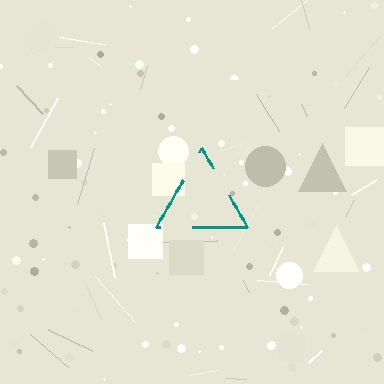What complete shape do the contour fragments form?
The contour fragments form a triangle.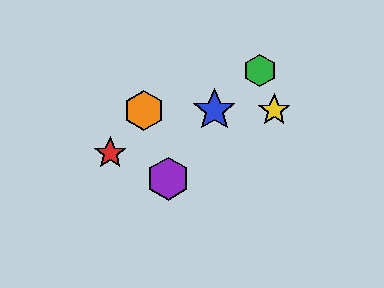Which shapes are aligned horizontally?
The blue star, the yellow star, the orange hexagon are aligned horizontally.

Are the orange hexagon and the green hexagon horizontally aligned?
No, the orange hexagon is at y≈110 and the green hexagon is at y≈71.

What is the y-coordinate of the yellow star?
The yellow star is at y≈110.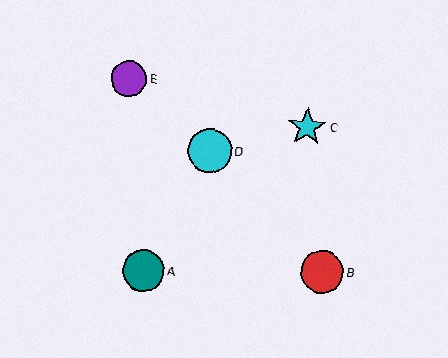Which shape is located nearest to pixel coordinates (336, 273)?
The red circle (labeled B) at (322, 272) is nearest to that location.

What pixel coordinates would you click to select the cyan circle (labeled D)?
Click at (210, 151) to select the cyan circle D.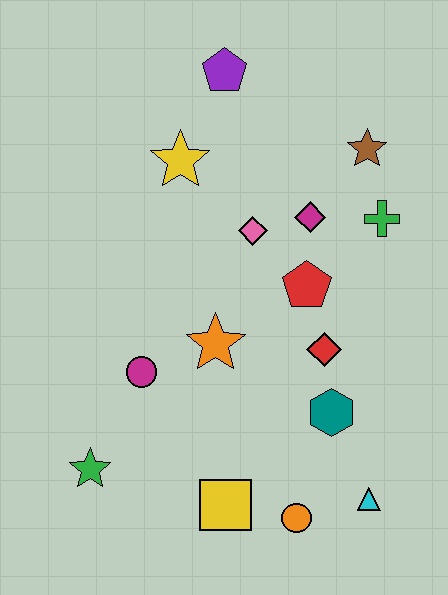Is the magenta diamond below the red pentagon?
No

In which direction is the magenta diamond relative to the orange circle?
The magenta diamond is above the orange circle.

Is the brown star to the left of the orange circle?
No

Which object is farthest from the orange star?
The purple pentagon is farthest from the orange star.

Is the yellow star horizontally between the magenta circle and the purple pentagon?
Yes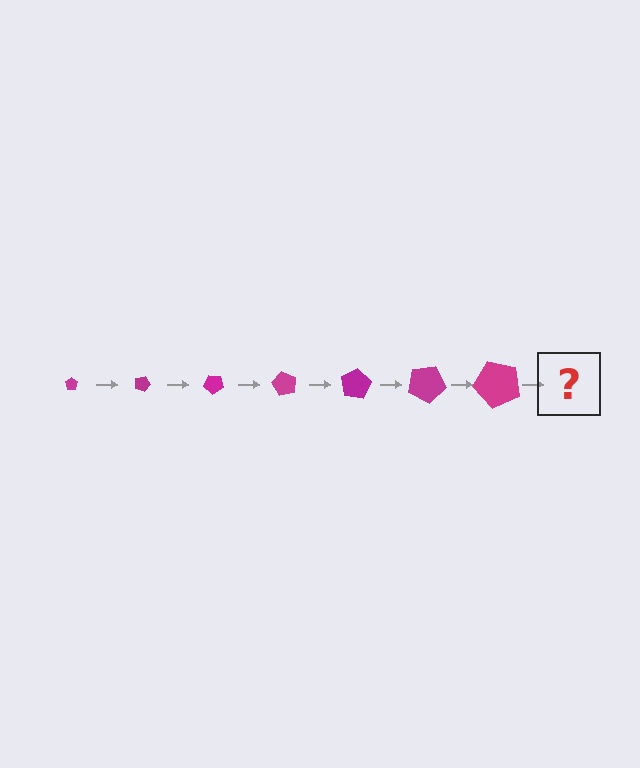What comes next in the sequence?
The next element should be a pentagon, larger than the previous one and rotated 140 degrees from the start.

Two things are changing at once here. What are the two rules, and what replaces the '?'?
The two rules are that the pentagon grows larger each step and it rotates 20 degrees each step. The '?' should be a pentagon, larger than the previous one and rotated 140 degrees from the start.